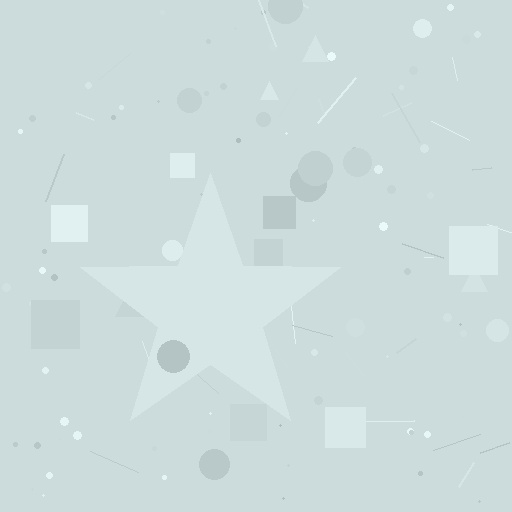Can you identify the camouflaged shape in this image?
The camouflaged shape is a star.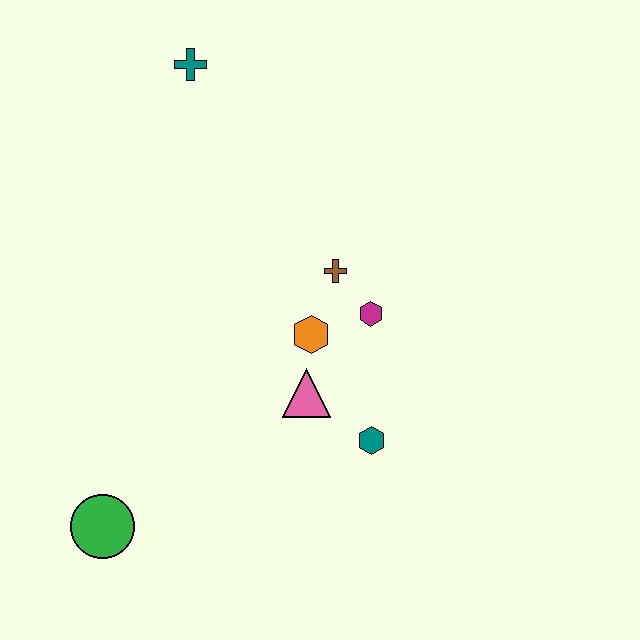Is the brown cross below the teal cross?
Yes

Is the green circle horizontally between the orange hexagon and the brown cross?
No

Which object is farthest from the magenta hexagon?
The green circle is farthest from the magenta hexagon.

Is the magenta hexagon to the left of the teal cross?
No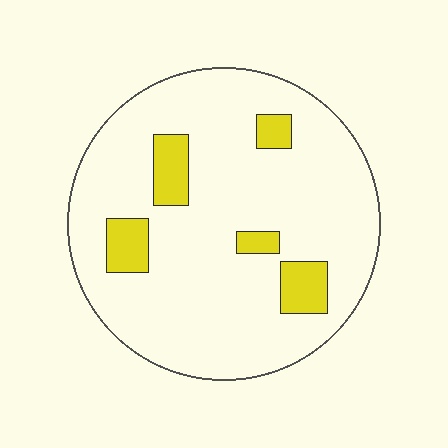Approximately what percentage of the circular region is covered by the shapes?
Approximately 15%.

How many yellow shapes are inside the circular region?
5.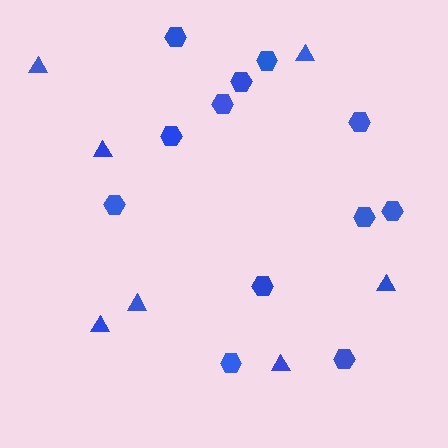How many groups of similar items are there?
There are 2 groups: one group of triangles (7) and one group of hexagons (12).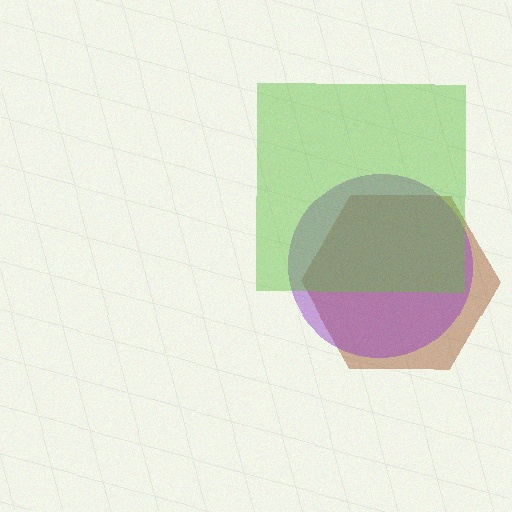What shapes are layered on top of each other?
The layered shapes are: a brown hexagon, a purple circle, a lime square.